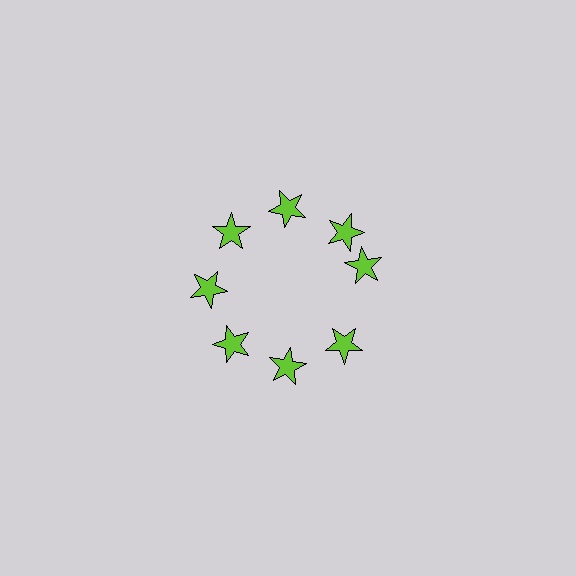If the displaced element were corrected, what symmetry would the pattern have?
It would have 8-fold rotational symmetry — the pattern would map onto itself every 45 degrees.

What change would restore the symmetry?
The symmetry would be restored by rotating it back into even spacing with its neighbors so that all 8 stars sit at equal angles and equal distance from the center.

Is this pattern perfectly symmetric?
No. The 8 lime stars are arranged in a ring, but one element near the 3 o'clock position is rotated out of alignment along the ring, breaking the 8-fold rotational symmetry.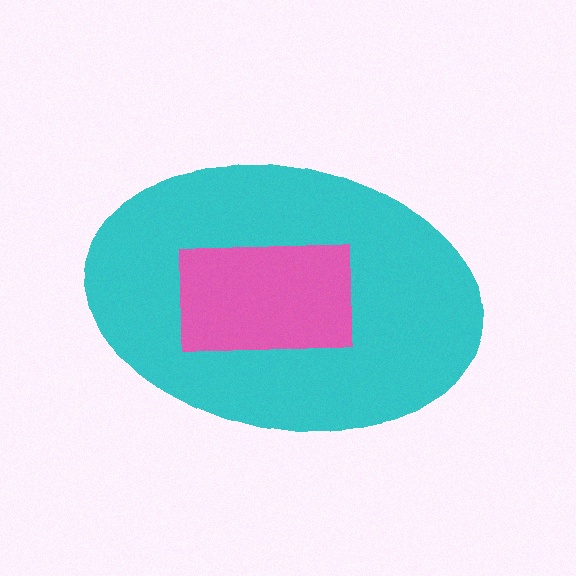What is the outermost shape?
The cyan ellipse.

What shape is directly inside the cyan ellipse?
The pink rectangle.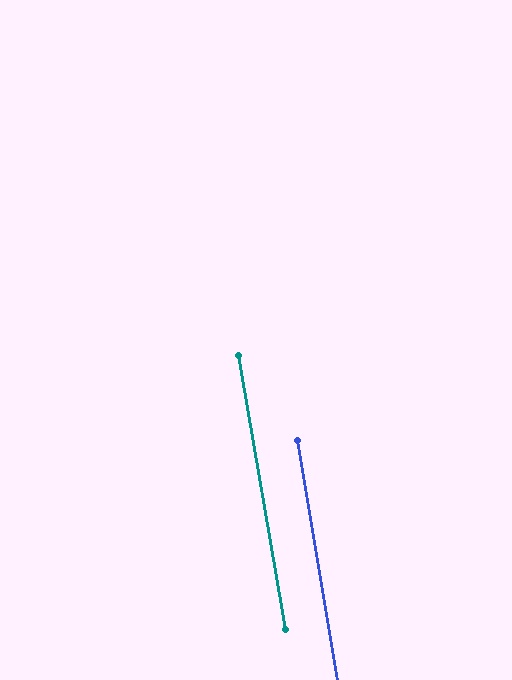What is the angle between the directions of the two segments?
Approximately 0 degrees.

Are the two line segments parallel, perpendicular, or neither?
Parallel — their directions differ by only 0.4°.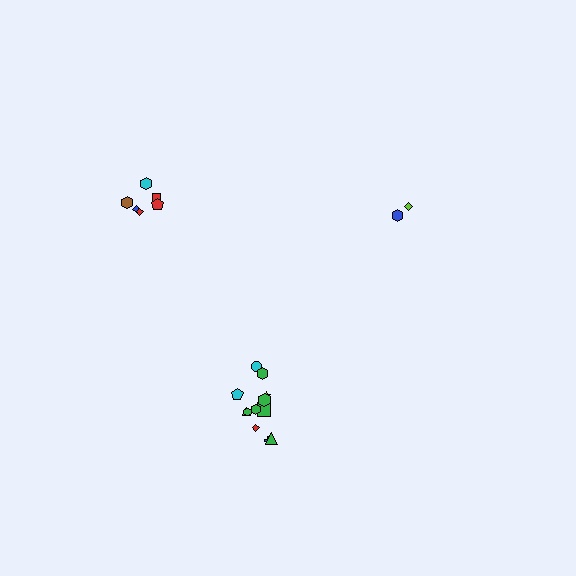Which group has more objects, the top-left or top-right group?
The top-left group.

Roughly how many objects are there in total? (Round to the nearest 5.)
Roughly 20 objects in total.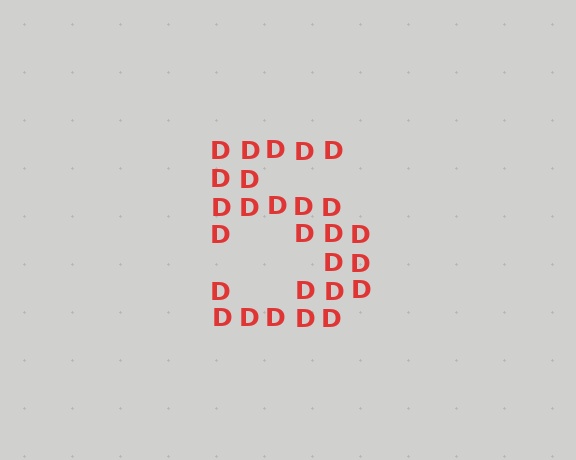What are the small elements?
The small elements are letter D's.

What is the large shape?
The large shape is the digit 5.